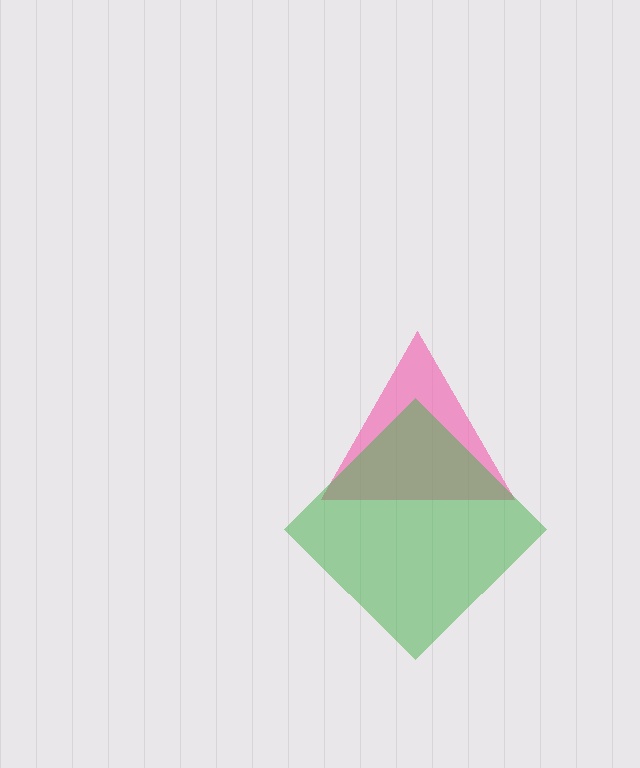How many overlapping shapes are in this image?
There are 2 overlapping shapes in the image.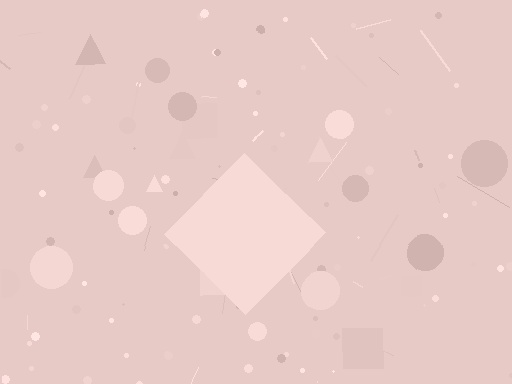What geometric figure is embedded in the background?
A diamond is embedded in the background.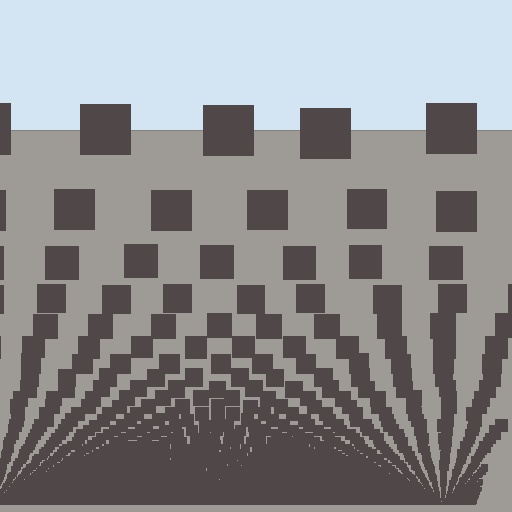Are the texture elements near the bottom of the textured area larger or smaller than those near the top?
Smaller. The gradient is inverted — elements near the bottom are smaller and denser.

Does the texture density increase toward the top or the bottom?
Density increases toward the bottom.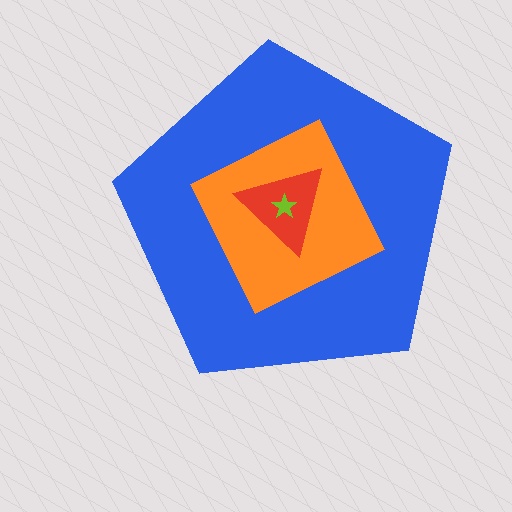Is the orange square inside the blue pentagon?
Yes.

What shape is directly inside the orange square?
The red triangle.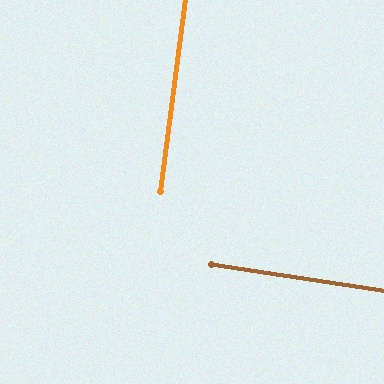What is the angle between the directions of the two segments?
Approximately 89 degrees.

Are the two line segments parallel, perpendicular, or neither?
Perpendicular — they meet at approximately 89°.